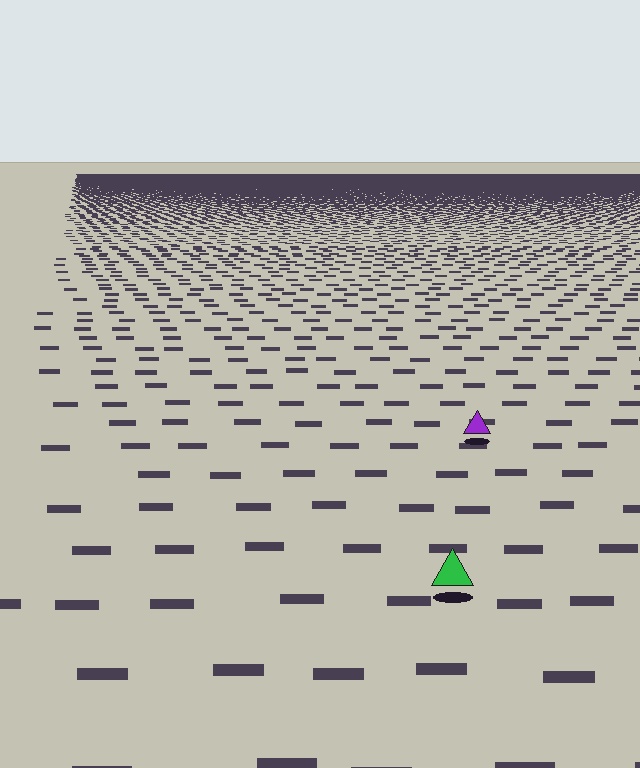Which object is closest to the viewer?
The green triangle is closest. The texture marks near it are larger and more spread out.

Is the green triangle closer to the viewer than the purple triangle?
Yes. The green triangle is closer — you can tell from the texture gradient: the ground texture is coarser near it.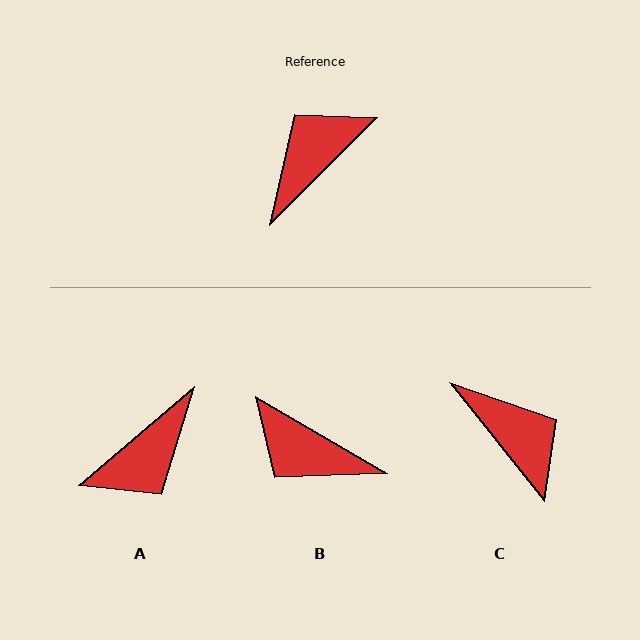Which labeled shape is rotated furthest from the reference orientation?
A, about 176 degrees away.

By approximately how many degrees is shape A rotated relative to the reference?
Approximately 176 degrees counter-clockwise.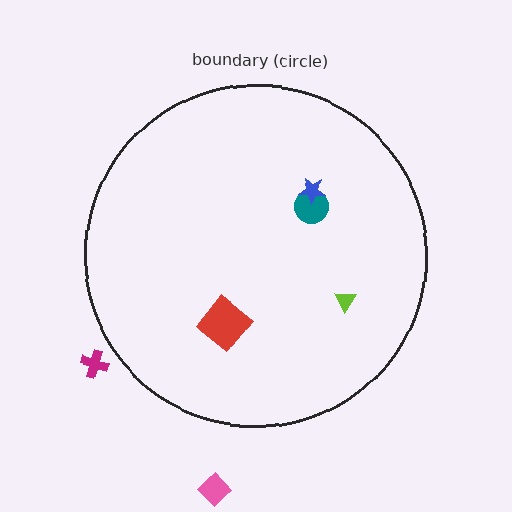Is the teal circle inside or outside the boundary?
Inside.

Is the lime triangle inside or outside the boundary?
Inside.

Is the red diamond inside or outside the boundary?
Inside.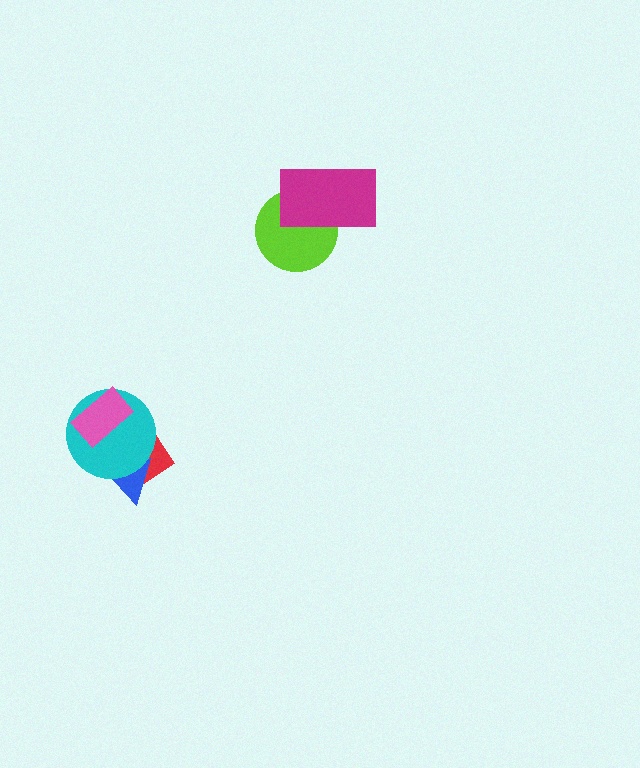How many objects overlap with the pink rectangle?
2 objects overlap with the pink rectangle.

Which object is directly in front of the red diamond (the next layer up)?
The blue triangle is directly in front of the red diamond.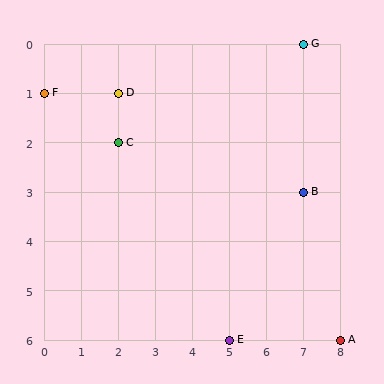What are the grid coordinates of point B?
Point B is at grid coordinates (7, 3).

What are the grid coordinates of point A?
Point A is at grid coordinates (8, 6).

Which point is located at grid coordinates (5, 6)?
Point E is at (5, 6).